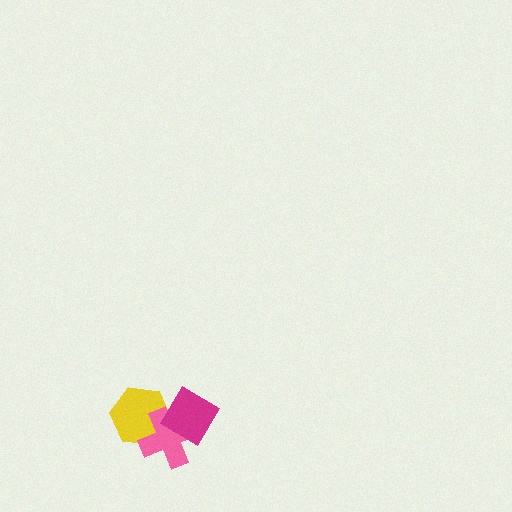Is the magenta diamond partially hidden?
No, no other shape covers it.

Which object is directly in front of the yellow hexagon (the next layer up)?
The pink cross is directly in front of the yellow hexagon.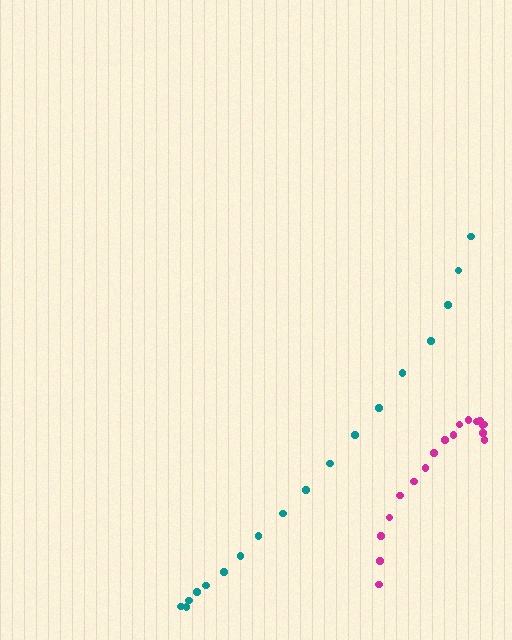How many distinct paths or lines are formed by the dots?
There are 2 distinct paths.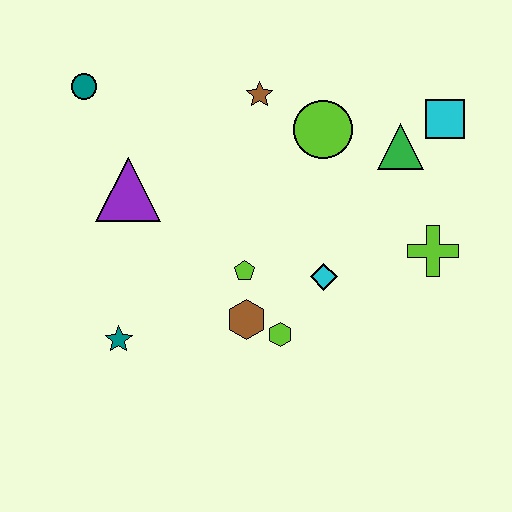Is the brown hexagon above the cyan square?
No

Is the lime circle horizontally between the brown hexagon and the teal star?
No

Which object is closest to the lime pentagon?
The brown hexagon is closest to the lime pentagon.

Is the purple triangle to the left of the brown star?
Yes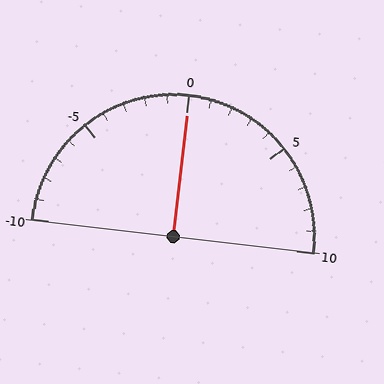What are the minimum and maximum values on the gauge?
The gauge ranges from -10 to 10.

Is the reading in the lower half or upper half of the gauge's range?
The reading is in the upper half of the range (-10 to 10).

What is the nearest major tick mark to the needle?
The nearest major tick mark is 0.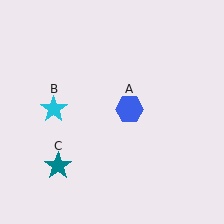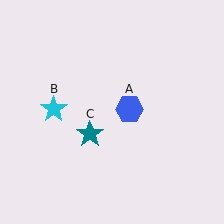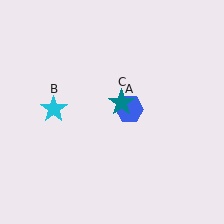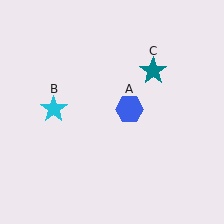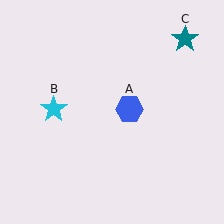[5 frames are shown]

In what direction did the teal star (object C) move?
The teal star (object C) moved up and to the right.